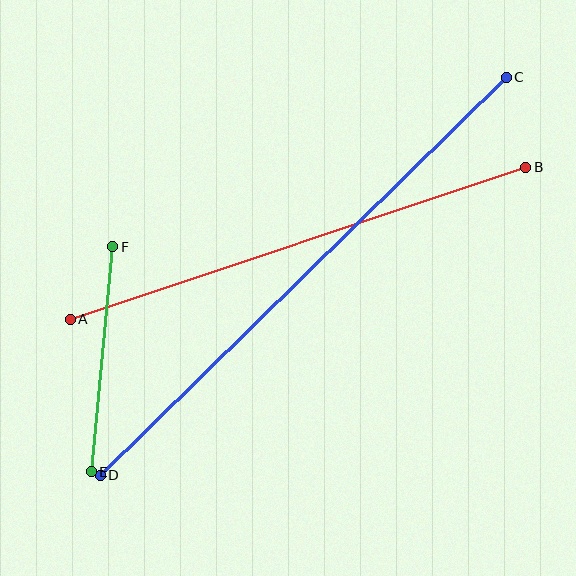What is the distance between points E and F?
The distance is approximately 226 pixels.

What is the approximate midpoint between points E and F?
The midpoint is at approximately (102, 359) pixels.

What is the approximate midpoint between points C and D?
The midpoint is at approximately (303, 276) pixels.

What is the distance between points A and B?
The distance is approximately 481 pixels.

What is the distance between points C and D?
The distance is approximately 568 pixels.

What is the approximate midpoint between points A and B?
The midpoint is at approximately (298, 243) pixels.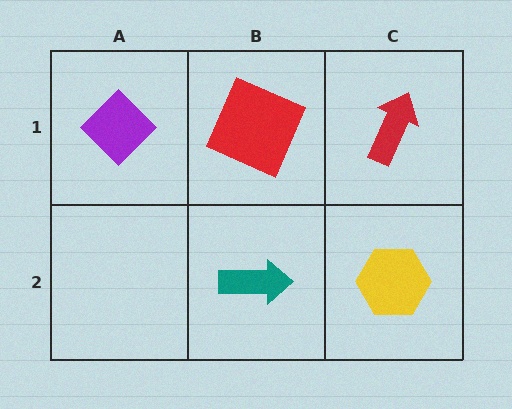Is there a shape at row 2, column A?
No, that cell is empty.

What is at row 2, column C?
A yellow hexagon.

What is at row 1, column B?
A red square.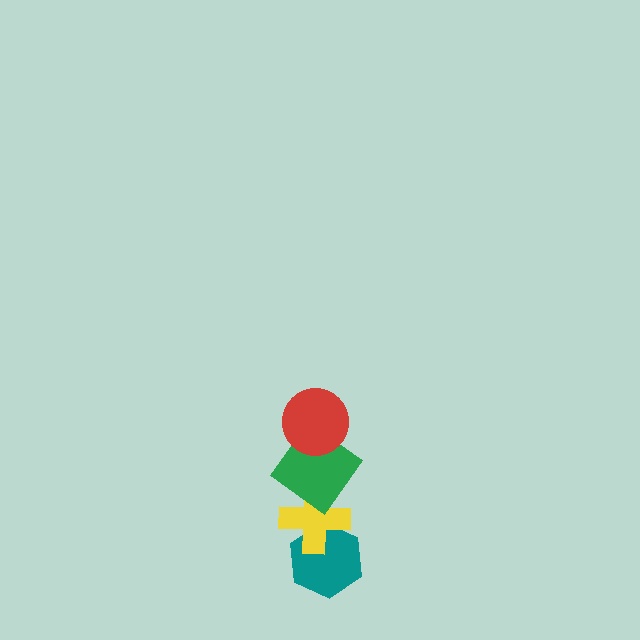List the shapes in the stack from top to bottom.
From top to bottom: the red circle, the green diamond, the yellow cross, the teal hexagon.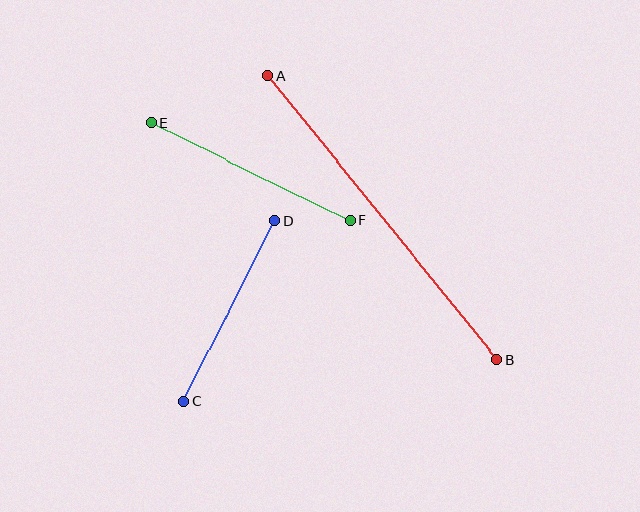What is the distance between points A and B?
The distance is approximately 365 pixels.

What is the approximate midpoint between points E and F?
The midpoint is at approximately (251, 172) pixels.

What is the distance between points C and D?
The distance is approximately 203 pixels.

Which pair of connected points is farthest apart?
Points A and B are farthest apart.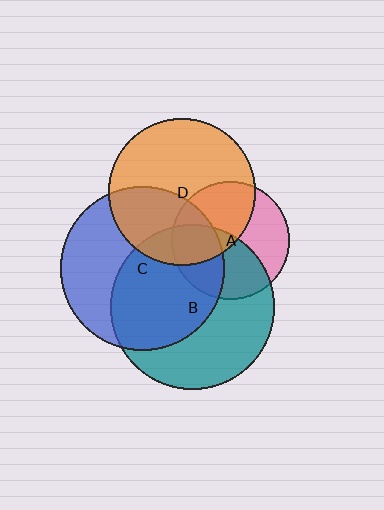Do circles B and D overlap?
Yes.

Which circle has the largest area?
Circle B (teal).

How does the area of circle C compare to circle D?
Approximately 1.2 times.